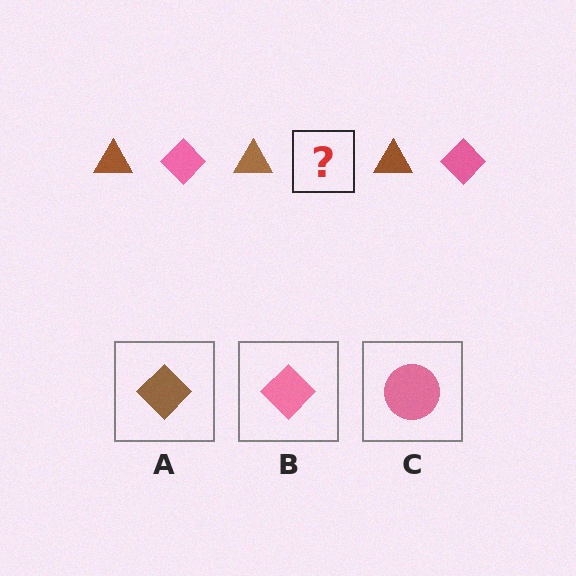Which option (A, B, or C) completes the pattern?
B.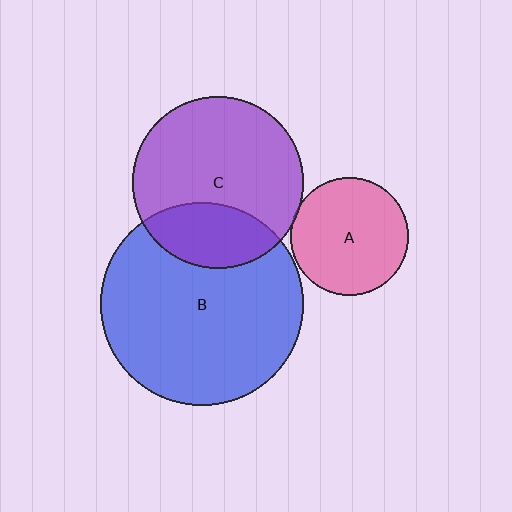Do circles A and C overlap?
Yes.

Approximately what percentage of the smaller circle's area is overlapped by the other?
Approximately 5%.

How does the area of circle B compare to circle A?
Approximately 3.0 times.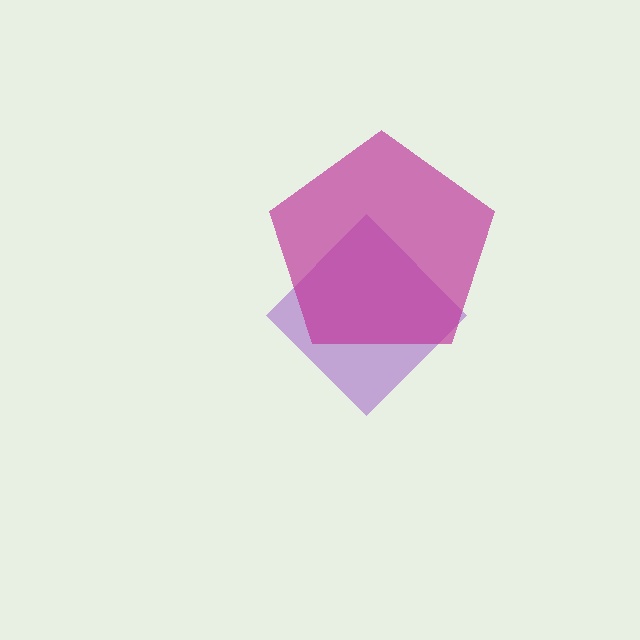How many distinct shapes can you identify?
There are 2 distinct shapes: a purple diamond, a magenta pentagon.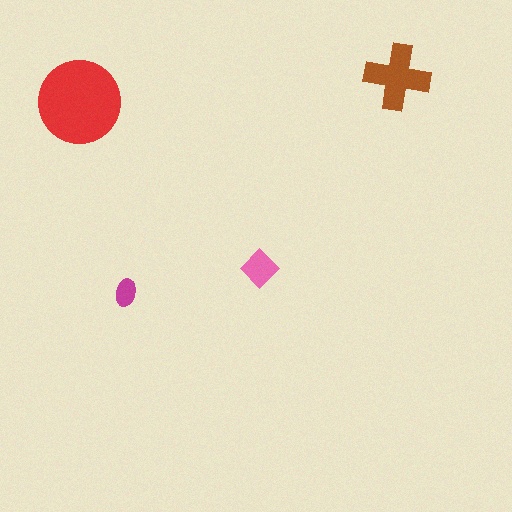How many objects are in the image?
There are 4 objects in the image.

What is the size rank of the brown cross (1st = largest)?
2nd.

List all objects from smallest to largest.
The magenta ellipse, the pink diamond, the brown cross, the red circle.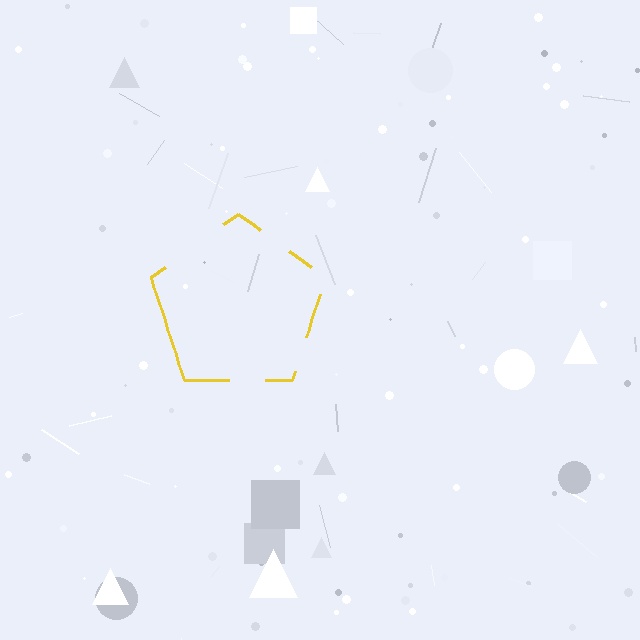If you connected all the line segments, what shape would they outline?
They would outline a pentagon.